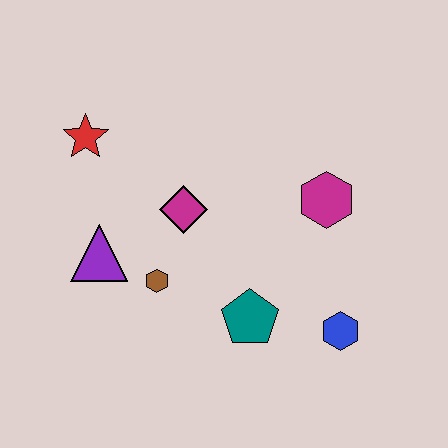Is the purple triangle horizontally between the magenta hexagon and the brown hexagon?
No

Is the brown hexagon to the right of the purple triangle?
Yes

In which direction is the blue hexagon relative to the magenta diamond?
The blue hexagon is to the right of the magenta diamond.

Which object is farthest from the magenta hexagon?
The red star is farthest from the magenta hexagon.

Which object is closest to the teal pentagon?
The blue hexagon is closest to the teal pentagon.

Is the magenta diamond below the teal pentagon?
No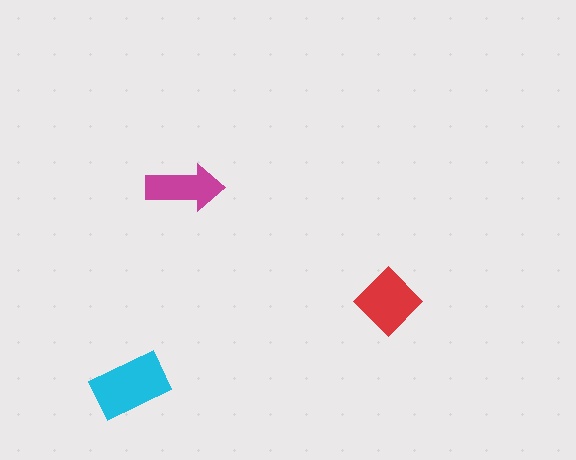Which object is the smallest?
The magenta arrow.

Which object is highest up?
The magenta arrow is topmost.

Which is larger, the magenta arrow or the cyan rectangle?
The cyan rectangle.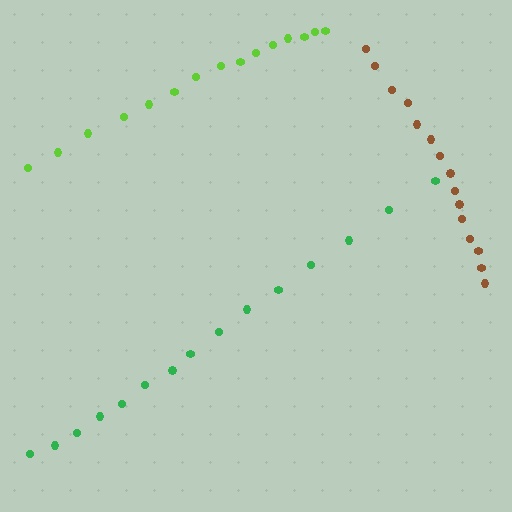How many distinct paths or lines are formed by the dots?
There are 3 distinct paths.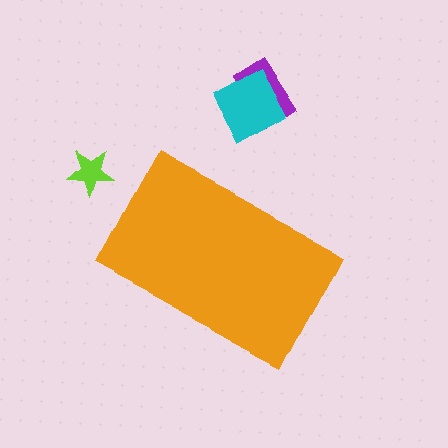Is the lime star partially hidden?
No, the lime star is fully visible.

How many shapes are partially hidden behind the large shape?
0 shapes are partially hidden.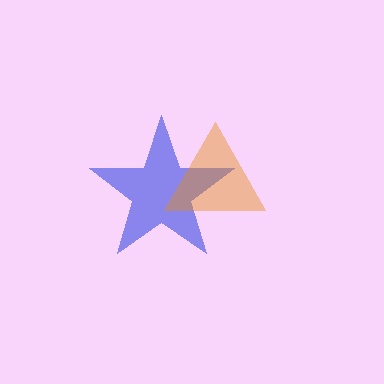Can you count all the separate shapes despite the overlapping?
Yes, there are 2 separate shapes.